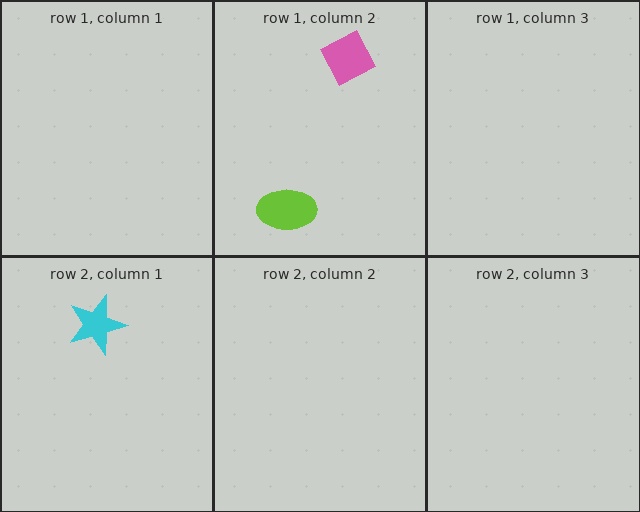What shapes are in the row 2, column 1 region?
The cyan star.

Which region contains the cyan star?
The row 2, column 1 region.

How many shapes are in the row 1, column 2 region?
2.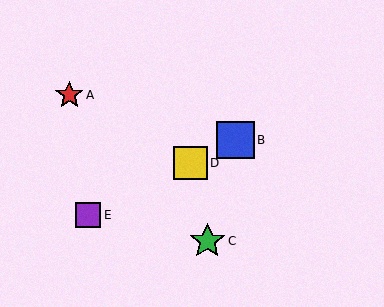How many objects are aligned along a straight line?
3 objects (B, D, E) are aligned along a straight line.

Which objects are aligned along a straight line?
Objects B, D, E are aligned along a straight line.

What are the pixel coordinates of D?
Object D is at (190, 163).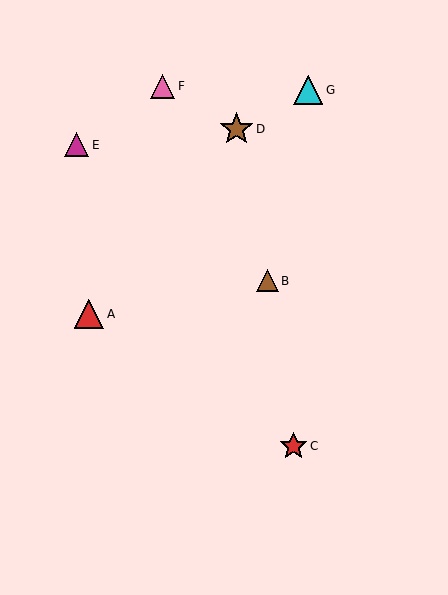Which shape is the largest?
The brown star (labeled D) is the largest.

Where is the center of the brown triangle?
The center of the brown triangle is at (267, 281).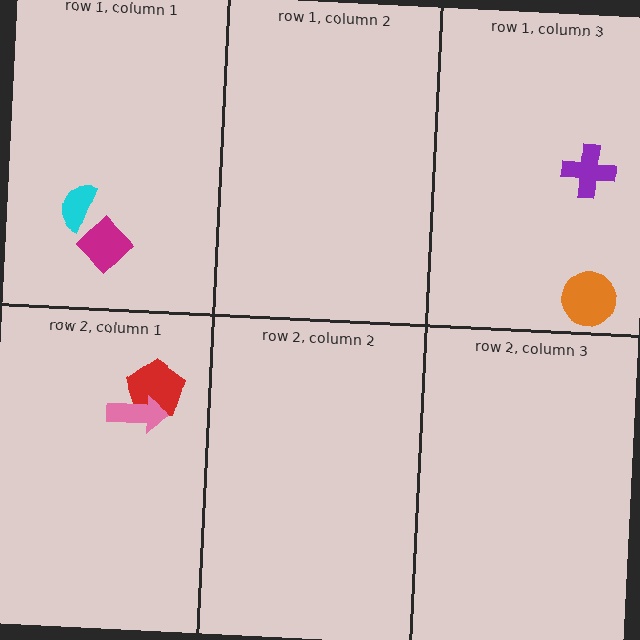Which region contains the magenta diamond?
The row 1, column 1 region.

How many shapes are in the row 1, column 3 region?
2.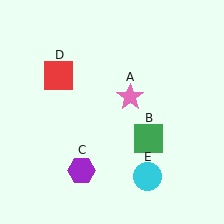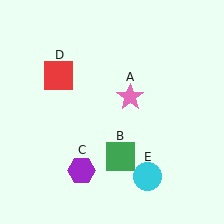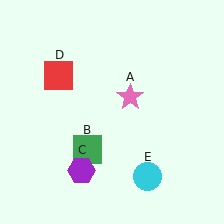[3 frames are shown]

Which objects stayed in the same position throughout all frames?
Pink star (object A) and purple hexagon (object C) and red square (object D) and cyan circle (object E) remained stationary.